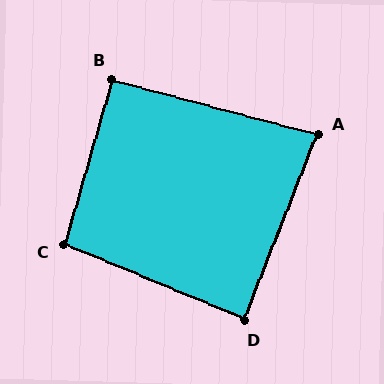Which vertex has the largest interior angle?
C, at approximately 97 degrees.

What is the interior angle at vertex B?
Approximately 91 degrees (approximately right).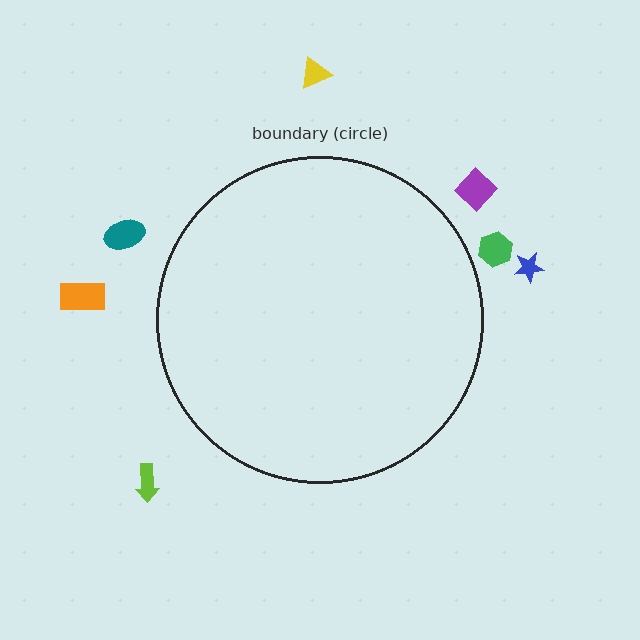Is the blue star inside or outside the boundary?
Outside.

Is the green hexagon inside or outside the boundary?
Outside.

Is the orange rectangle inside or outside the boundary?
Outside.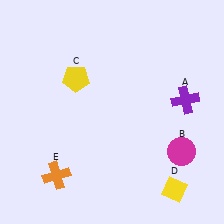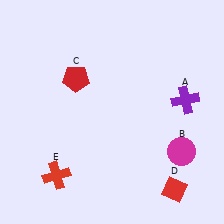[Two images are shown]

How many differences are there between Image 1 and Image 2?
There are 3 differences between the two images.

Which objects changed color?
C changed from yellow to red. D changed from yellow to red. E changed from orange to red.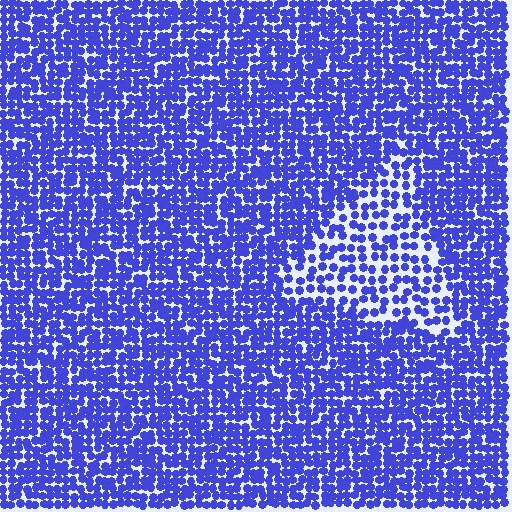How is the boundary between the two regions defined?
The boundary is defined by a change in element density (approximately 1.8x ratio). All elements are the same color, size, and shape.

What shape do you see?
I see a triangle.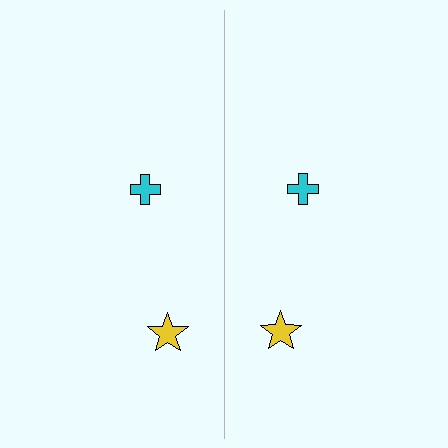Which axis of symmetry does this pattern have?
The pattern has a vertical axis of symmetry running through the center of the image.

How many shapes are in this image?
There are 4 shapes in this image.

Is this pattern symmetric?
Yes, this pattern has bilateral (reflection) symmetry.